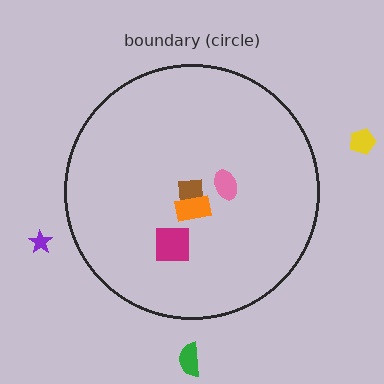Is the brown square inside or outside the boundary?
Inside.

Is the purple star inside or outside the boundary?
Outside.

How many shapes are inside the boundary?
4 inside, 3 outside.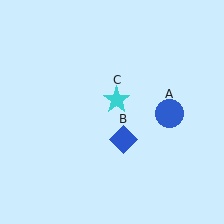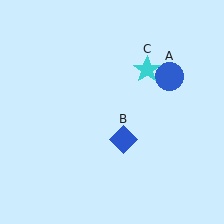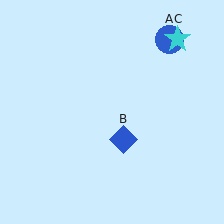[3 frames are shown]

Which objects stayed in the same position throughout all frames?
Blue diamond (object B) remained stationary.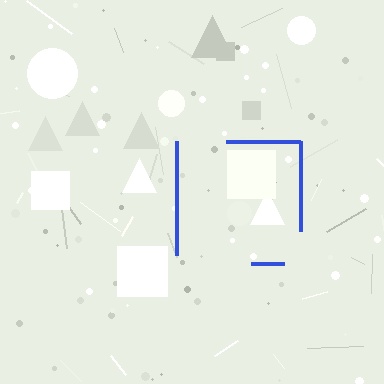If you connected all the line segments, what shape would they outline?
They would outline a square.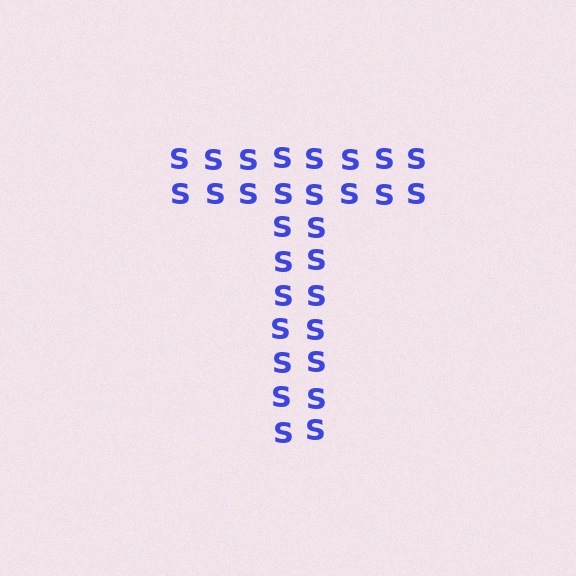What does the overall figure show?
The overall figure shows the letter T.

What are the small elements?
The small elements are letter S's.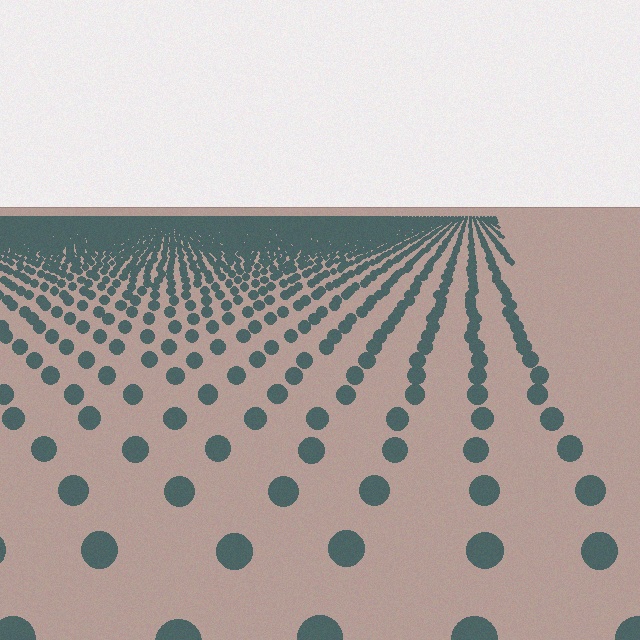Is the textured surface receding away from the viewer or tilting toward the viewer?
The surface is receding away from the viewer. Texture elements get smaller and denser toward the top.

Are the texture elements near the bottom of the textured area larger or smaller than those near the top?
Larger. Near the bottom, elements are closer to the viewer and appear at a bigger on-screen size.